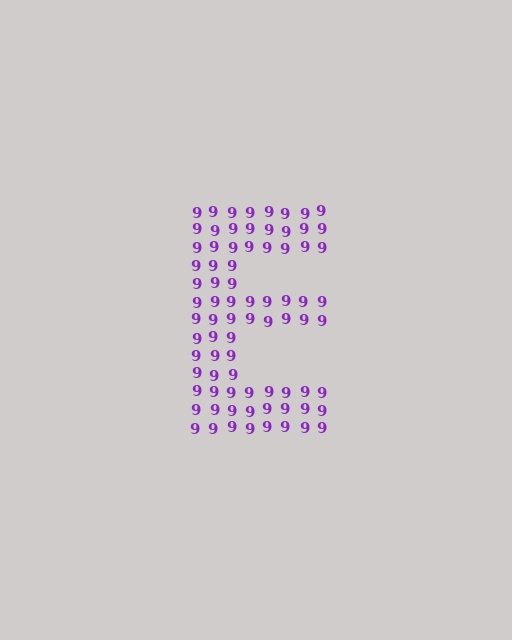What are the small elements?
The small elements are digit 9's.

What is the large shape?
The large shape is the letter E.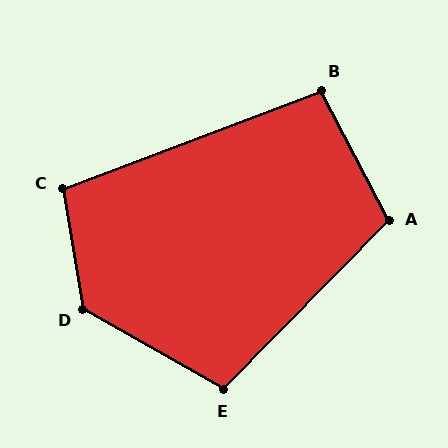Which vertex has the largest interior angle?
D, at approximately 129 degrees.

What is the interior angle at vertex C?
Approximately 101 degrees (obtuse).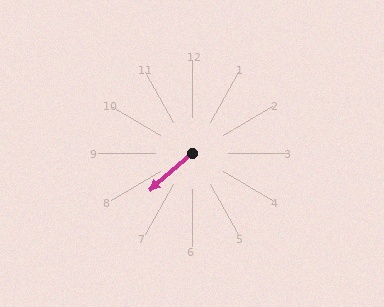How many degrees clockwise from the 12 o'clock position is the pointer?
Approximately 229 degrees.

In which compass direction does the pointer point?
Southwest.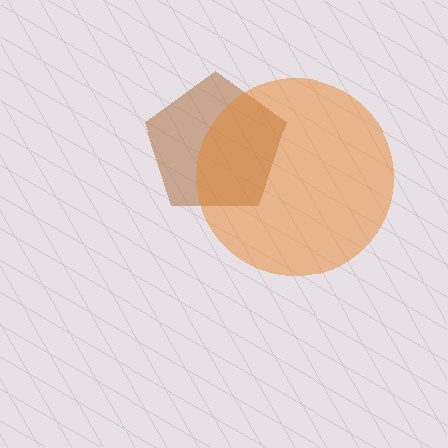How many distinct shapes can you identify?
There are 2 distinct shapes: a brown pentagon, an orange circle.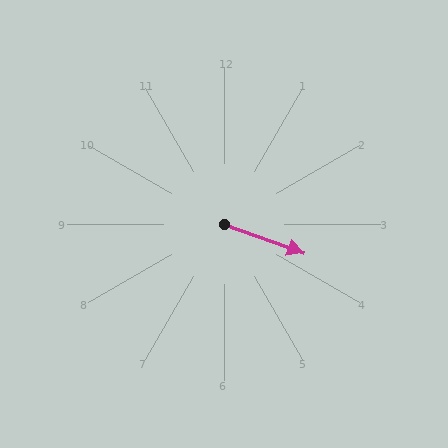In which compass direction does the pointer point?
East.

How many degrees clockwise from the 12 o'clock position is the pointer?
Approximately 110 degrees.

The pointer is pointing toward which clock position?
Roughly 4 o'clock.